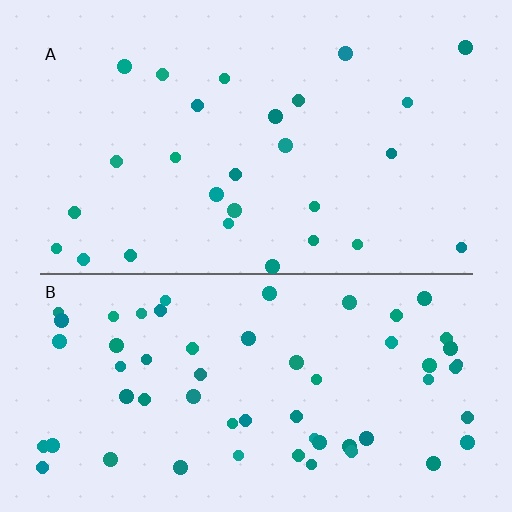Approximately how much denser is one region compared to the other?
Approximately 2.2× — region B over region A.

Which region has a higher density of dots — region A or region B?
B (the bottom).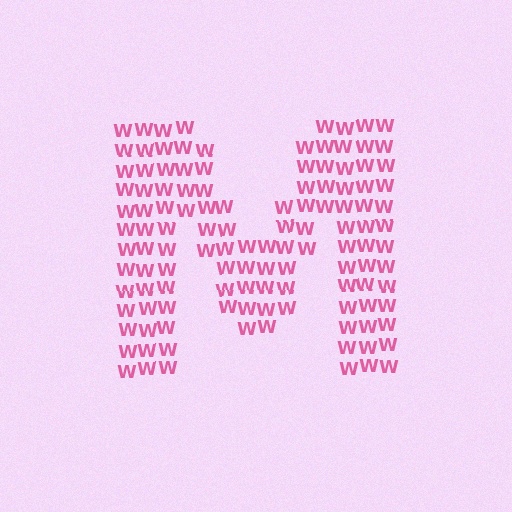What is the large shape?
The large shape is the letter M.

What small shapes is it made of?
It is made of small letter W's.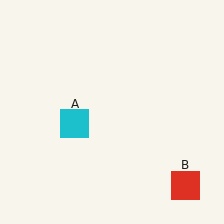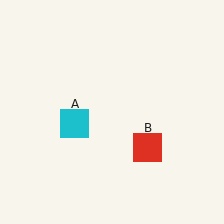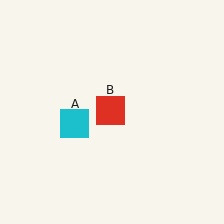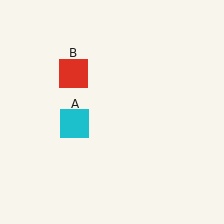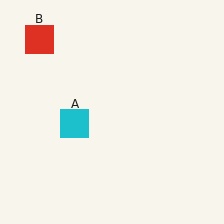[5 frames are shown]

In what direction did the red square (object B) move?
The red square (object B) moved up and to the left.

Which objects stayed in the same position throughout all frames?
Cyan square (object A) remained stationary.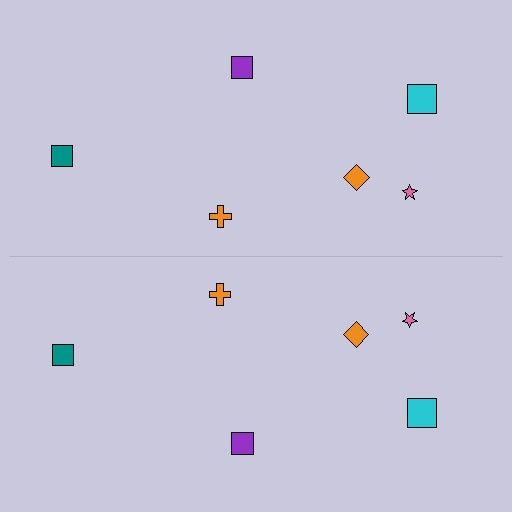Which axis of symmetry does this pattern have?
The pattern has a horizontal axis of symmetry running through the center of the image.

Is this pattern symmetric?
Yes, this pattern has bilateral (reflection) symmetry.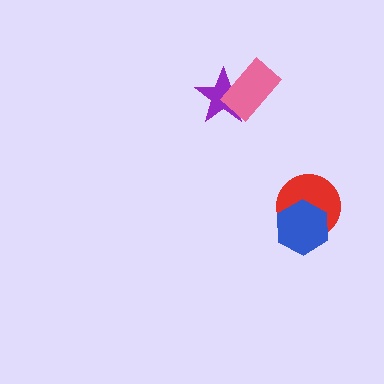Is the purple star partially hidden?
Yes, it is partially covered by another shape.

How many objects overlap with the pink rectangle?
1 object overlaps with the pink rectangle.